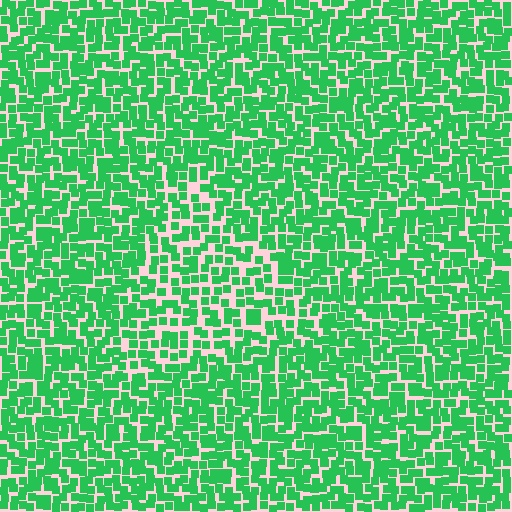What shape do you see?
I see a triangle.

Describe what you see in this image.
The image contains small green elements arranged at two different densities. A triangle-shaped region is visible where the elements are less densely packed than the surrounding area.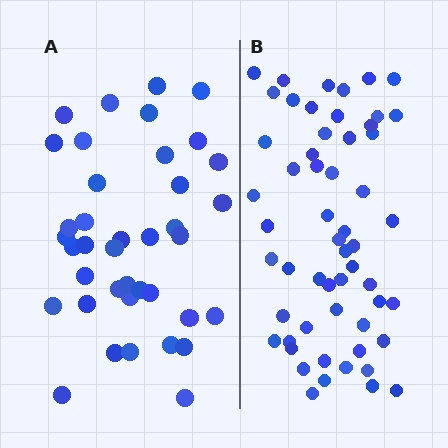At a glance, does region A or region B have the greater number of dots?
Region B (the right region) has more dots.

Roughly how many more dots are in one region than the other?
Region B has approximately 15 more dots than region A.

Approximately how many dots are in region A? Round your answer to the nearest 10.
About 40 dots. (The exact count is 39, which rounds to 40.)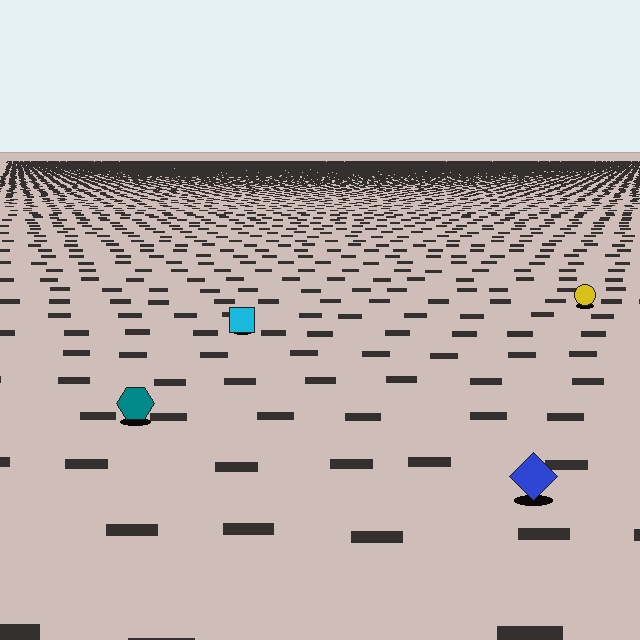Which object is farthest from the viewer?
The yellow circle is farthest from the viewer. It appears smaller and the ground texture around it is denser.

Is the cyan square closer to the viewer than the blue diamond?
No. The blue diamond is closer — you can tell from the texture gradient: the ground texture is coarser near it.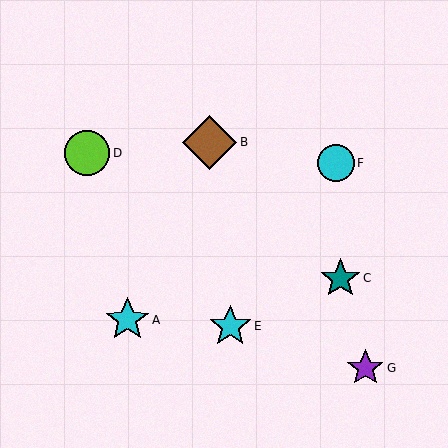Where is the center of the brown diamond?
The center of the brown diamond is at (210, 142).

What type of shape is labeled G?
Shape G is a purple star.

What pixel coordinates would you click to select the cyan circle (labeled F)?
Click at (336, 163) to select the cyan circle F.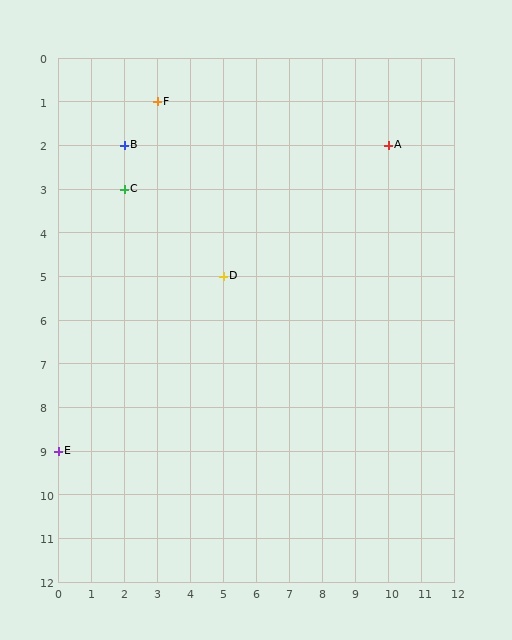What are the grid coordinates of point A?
Point A is at grid coordinates (10, 2).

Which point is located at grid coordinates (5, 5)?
Point D is at (5, 5).